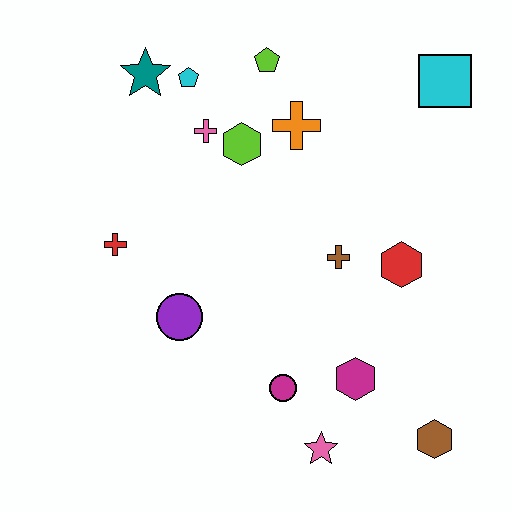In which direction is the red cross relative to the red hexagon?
The red cross is to the left of the red hexagon.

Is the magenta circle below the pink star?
No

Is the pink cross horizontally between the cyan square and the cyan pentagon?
Yes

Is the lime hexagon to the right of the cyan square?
No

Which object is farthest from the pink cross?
The brown hexagon is farthest from the pink cross.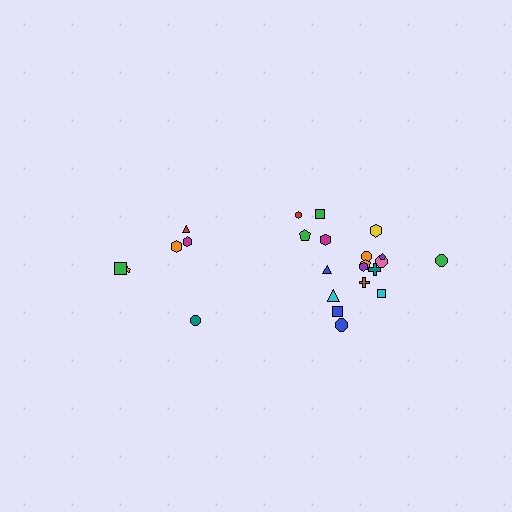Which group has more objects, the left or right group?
The right group.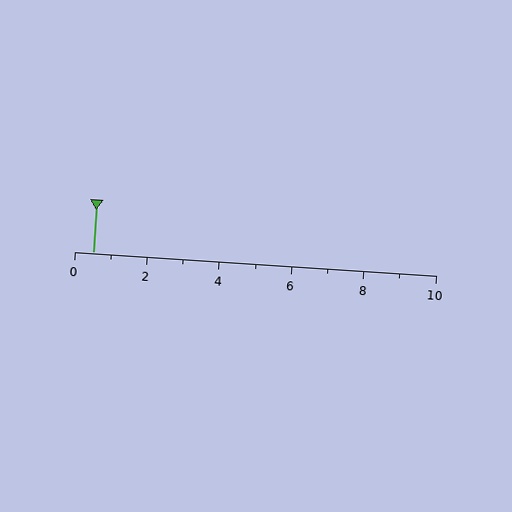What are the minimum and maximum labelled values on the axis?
The axis runs from 0 to 10.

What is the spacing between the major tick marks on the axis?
The major ticks are spaced 2 apart.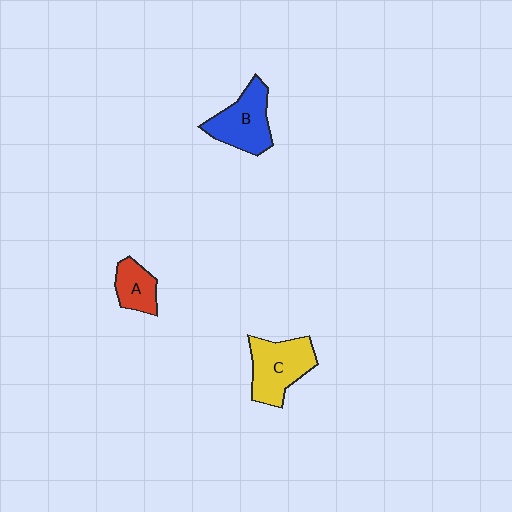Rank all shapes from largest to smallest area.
From largest to smallest: C (yellow), B (blue), A (red).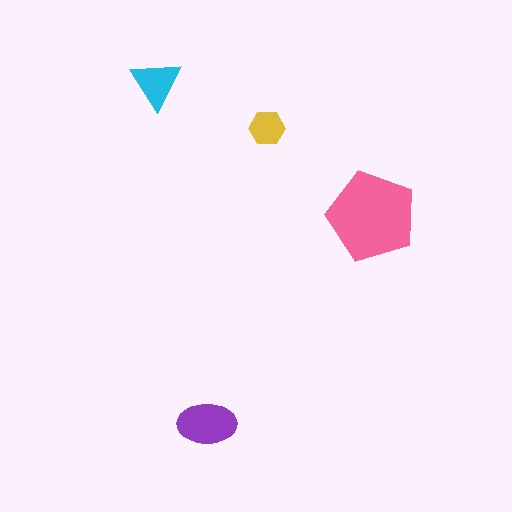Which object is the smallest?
The yellow hexagon.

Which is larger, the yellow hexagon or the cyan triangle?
The cyan triangle.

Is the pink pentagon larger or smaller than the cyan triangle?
Larger.